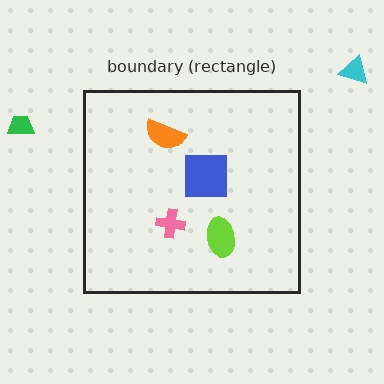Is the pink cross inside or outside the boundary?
Inside.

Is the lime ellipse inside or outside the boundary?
Inside.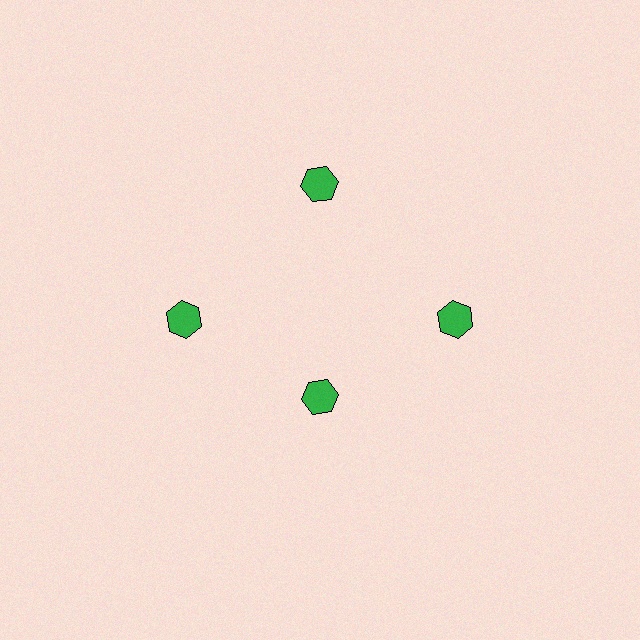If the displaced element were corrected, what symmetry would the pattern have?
It would have 4-fold rotational symmetry — the pattern would map onto itself every 90 degrees.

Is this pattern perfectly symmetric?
No. The 4 green hexagons are arranged in a ring, but one element near the 6 o'clock position is pulled inward toward the center, breaking the 4-fold rotational symmetry.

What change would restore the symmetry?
The symmetry would be restored by moving it outward, back onto the ring so that all 4 hexagons sit at equal angles and equal distance from the center.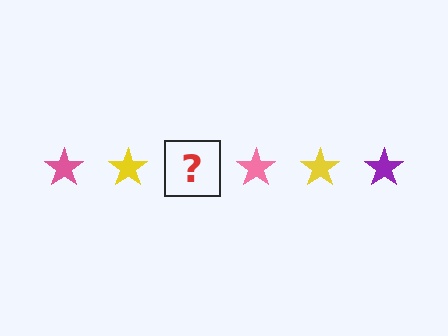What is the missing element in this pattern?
The missing element is a purple star.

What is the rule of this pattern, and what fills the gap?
The rule is that the pattern cycles through pink, yellow, purple stars. The gap should be filled with a purple star.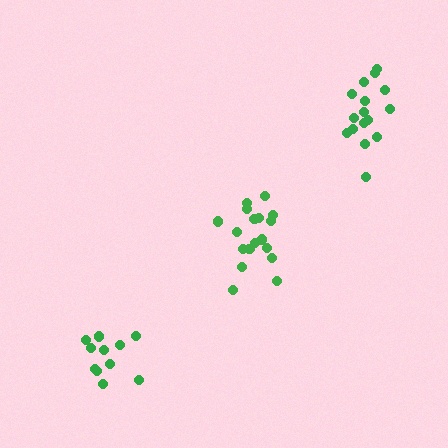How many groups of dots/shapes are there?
There are 3 groups.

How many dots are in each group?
Group 1: 12 dots, Group 2: 18 dots, Group 3: 16 dots (46 total).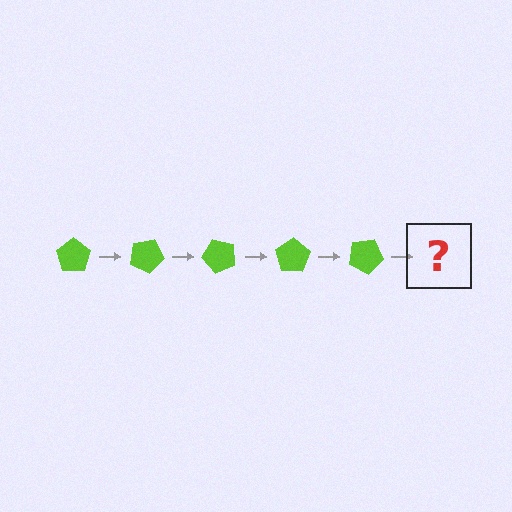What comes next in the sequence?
The next element should be a lime pentagon rotated 125 degrees.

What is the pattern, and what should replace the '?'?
The pattern is that the pentagon rotates 25 degrees each step. The '?' should be a lime pentagon rotated 125 degrees.